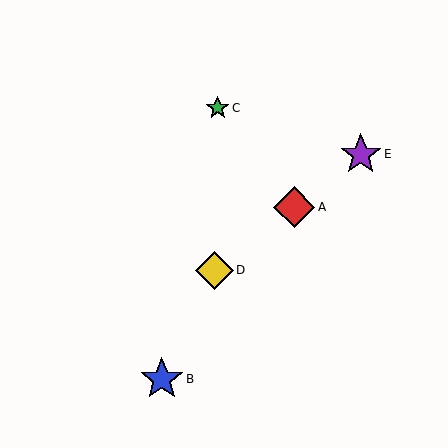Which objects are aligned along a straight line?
Objects A, D, E are aligned along a straight line.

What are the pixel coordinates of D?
Object D is at (214, 270).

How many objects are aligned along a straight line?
3 objects (A, D, E) are aligned along a straight line.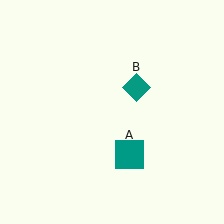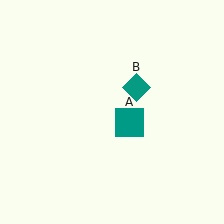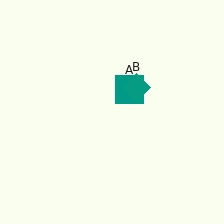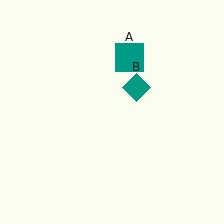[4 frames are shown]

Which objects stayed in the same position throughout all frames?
Teal diamond (object B) remained stationary.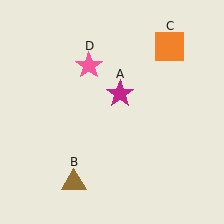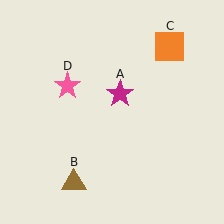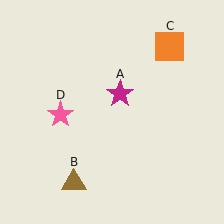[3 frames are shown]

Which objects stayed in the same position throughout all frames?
Magenta star (object A) and brown triangle (object B) and orange square (object C) remained stationary.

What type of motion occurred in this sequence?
The pink star (object D) rotated counterclockwise around the center of the scene.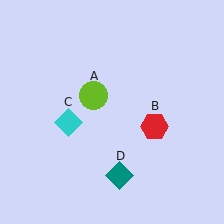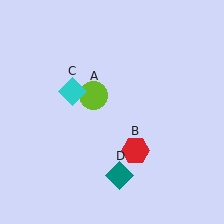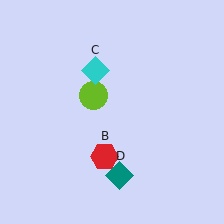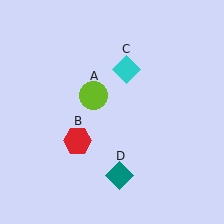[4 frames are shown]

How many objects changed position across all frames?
2 objects changed position: red hexagon (object B), cyan diamond (object C).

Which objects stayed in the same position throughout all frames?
Lime circle (object A) and teal diamond (object D) remained stationary.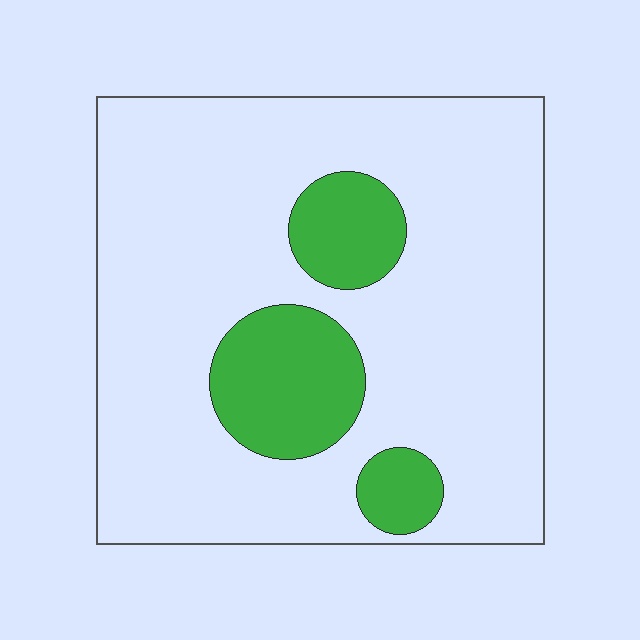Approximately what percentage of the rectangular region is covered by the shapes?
Approximately 20%.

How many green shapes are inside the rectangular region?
3.